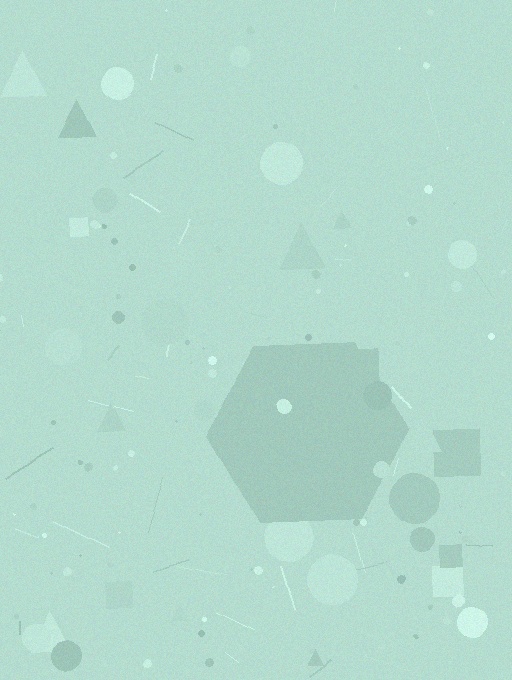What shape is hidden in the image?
A hexagon is hidden in the image.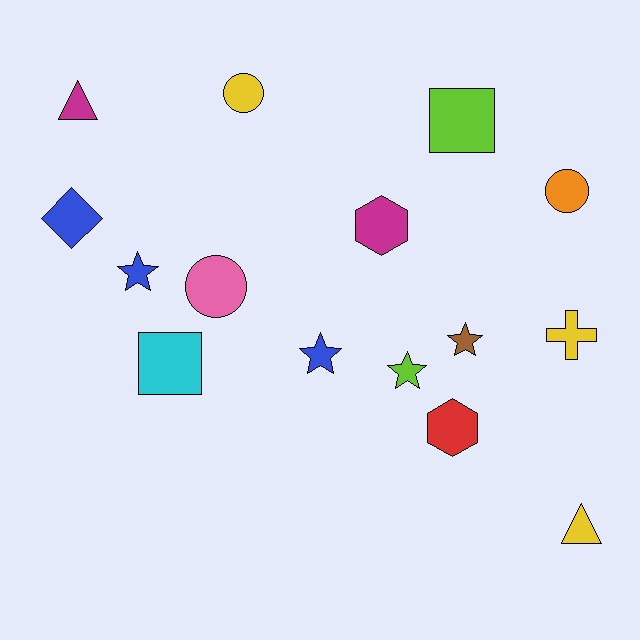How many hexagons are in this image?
There are 2 hexagons.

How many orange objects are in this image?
There is 1 orange object.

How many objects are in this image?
There are 15 objects.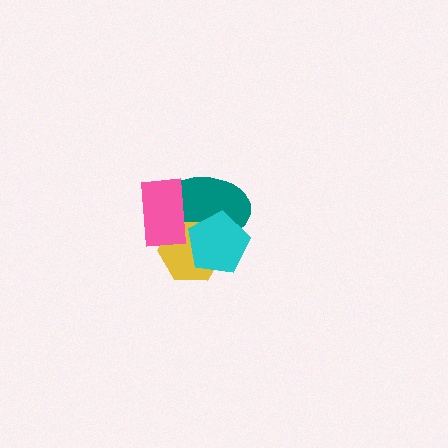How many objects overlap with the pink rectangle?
2 objects overlap with the pink rectangle.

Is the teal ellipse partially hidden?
Yes, it is partially covered by another shape.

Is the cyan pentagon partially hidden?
No, no other shape covers it.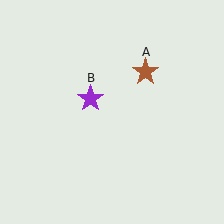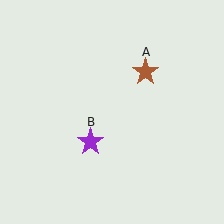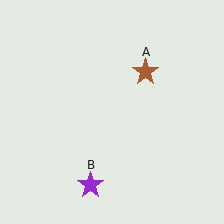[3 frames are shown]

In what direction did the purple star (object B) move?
The purple star (object B) moved down.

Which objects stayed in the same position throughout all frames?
Brown star (object A) remained stationary.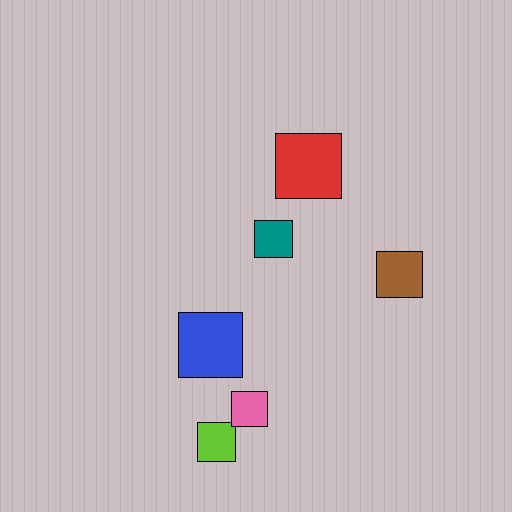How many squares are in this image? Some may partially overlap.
There are 6 squares.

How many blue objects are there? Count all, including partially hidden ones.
There is 1 blue object.